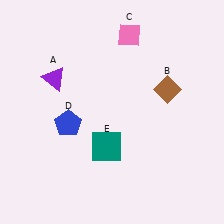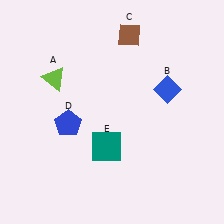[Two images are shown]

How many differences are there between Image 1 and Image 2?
There are 3 differences between the two images.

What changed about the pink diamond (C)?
In Image 1, C is pink. In Image 2, it changed to brown.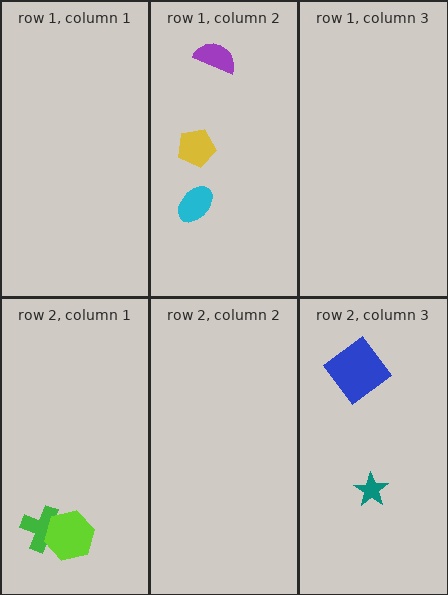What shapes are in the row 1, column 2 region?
The yellow pentagon, the cyan ellipse, the purple semicircle.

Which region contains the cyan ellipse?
The row 1, column 2 region.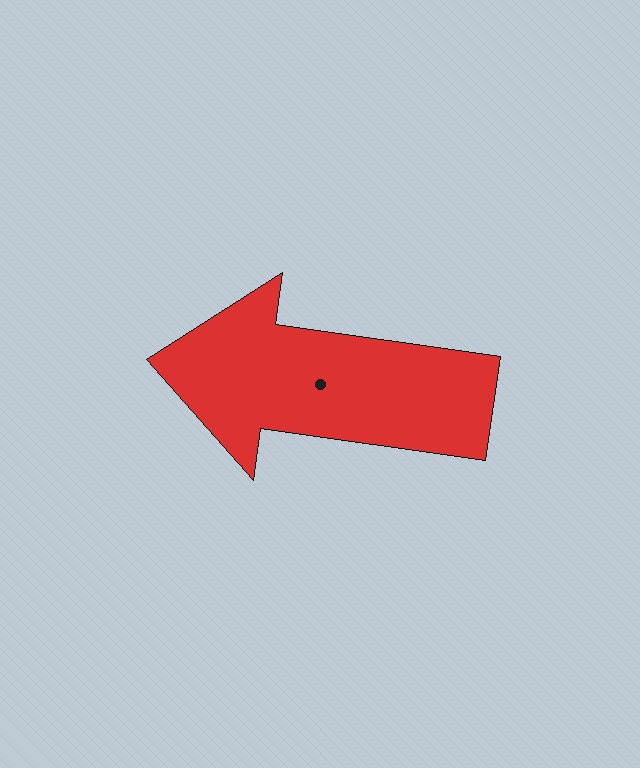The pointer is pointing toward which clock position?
Roughly 9 o'clock.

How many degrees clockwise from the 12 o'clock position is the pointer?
Approximately 278 degrees.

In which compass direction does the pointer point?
West.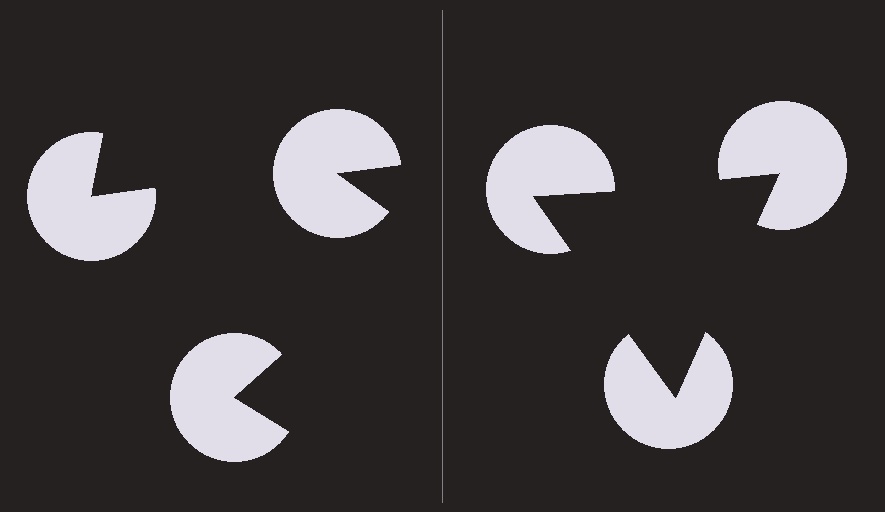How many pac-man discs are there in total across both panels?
6 — 3 on each side.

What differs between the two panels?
The pac-man discs are positioned identically on both sides; only the wedge orientations differ. On the right they align to a triangle; on the left they are misaligned.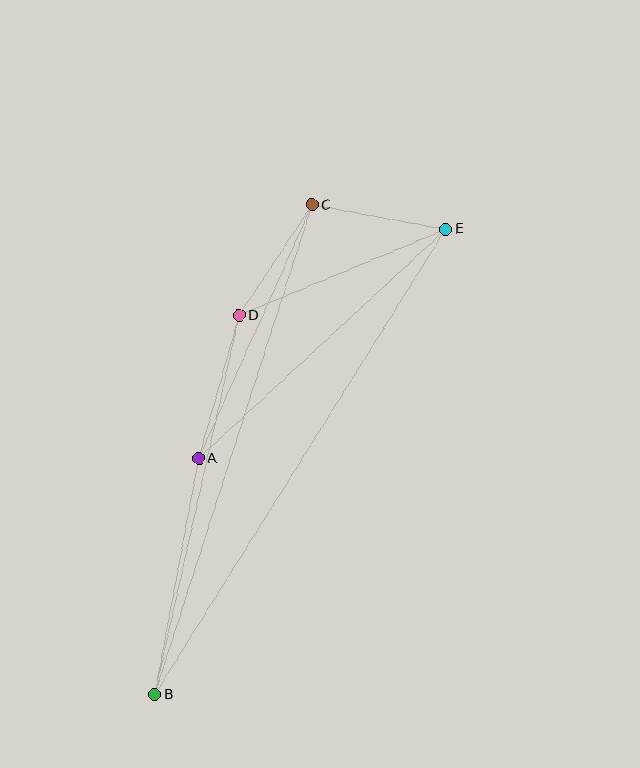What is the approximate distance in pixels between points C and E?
The distance between C and E is approximately 136 pixels.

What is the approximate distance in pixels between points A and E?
The distance between A and E is approximately 337 pixels.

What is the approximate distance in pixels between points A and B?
The distance between A and B is approximately 240 pixels.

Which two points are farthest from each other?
Points B and E are farthest from each other.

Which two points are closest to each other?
Points C and D are closest to each other.